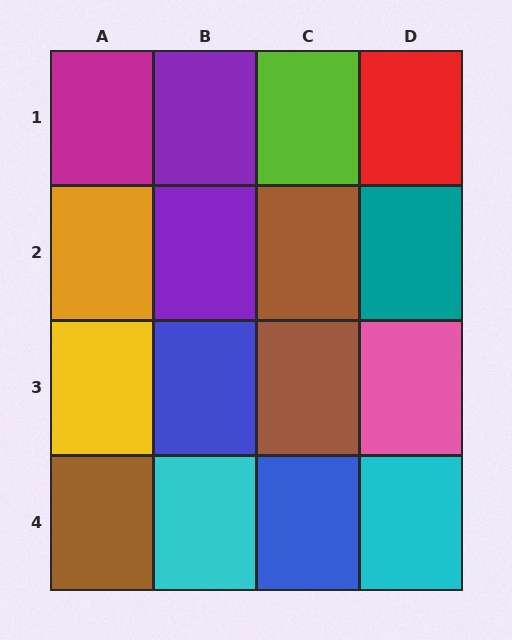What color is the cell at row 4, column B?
Cyan.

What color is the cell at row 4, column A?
Brown.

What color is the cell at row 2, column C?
Brown.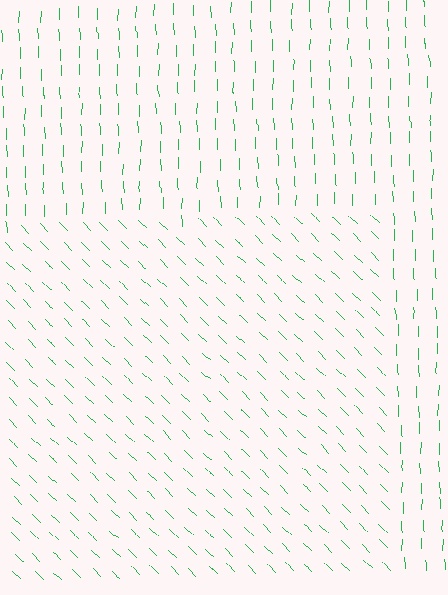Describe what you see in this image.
The image is filled with small green line segments. A rectangle region in the image has lines oriented differently from the surrounding lines, creating a visible texture boundary.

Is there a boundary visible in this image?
Yes, there is a texture boundary formed by a change in line orientation.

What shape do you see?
I see a rectangle.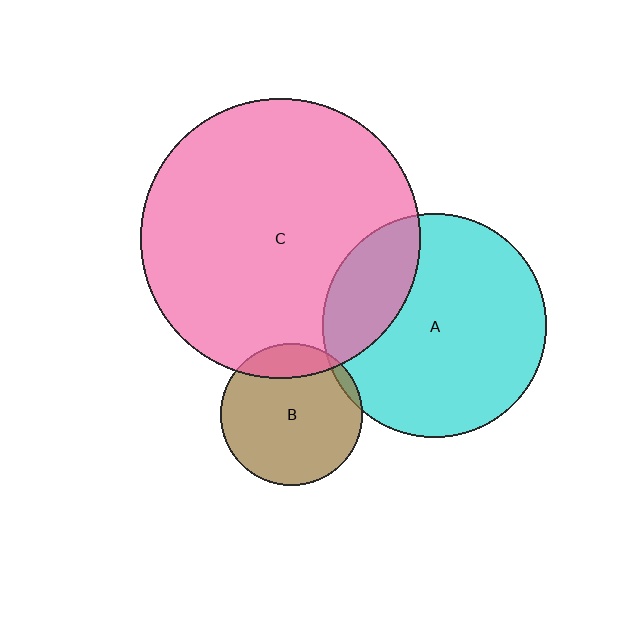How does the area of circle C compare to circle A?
Approximately 1.6 times.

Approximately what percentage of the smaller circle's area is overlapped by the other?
Approximately 15%.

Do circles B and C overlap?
Yes.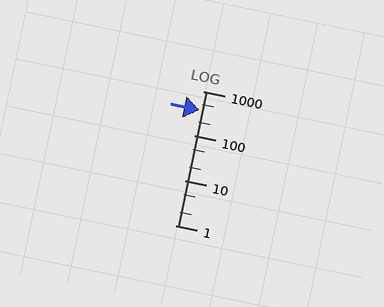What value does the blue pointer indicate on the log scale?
The pointer indicates approximately 380.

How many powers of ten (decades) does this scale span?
The scale spans 3 decades, from 1 to 1000.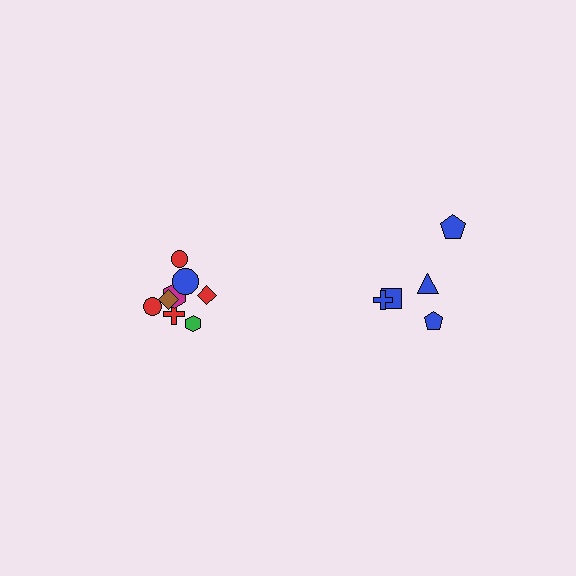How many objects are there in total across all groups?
There are 13 objects.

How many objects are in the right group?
There are 5 objects.